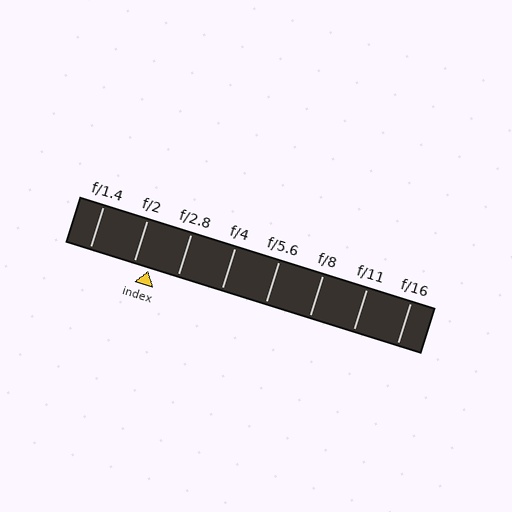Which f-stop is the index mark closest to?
The index mark is closest to f/2.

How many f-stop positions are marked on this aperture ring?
There are 8 f-stop positions marked.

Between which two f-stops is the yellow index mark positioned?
The index mark is between f/2 and f/2.8.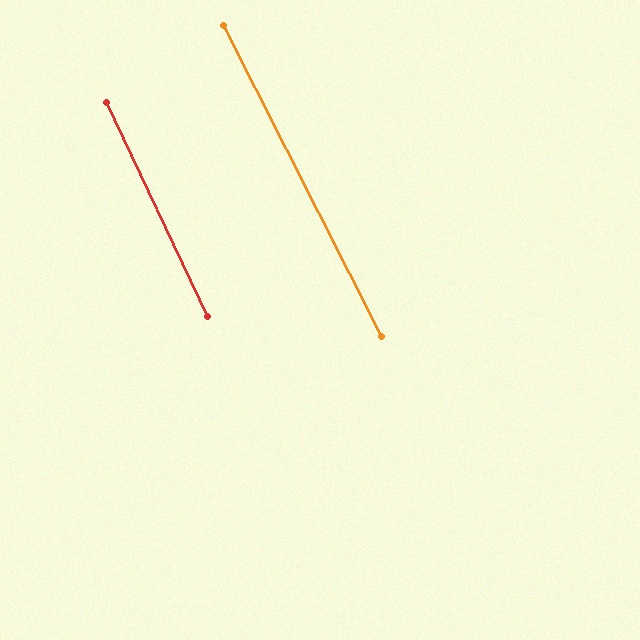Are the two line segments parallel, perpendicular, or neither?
Parallel — their directions differ by only 1.8°.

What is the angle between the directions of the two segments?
Approximately 2 degrees.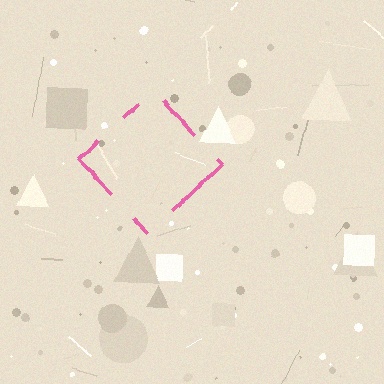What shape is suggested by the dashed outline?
The dashed outline suggests a diamond.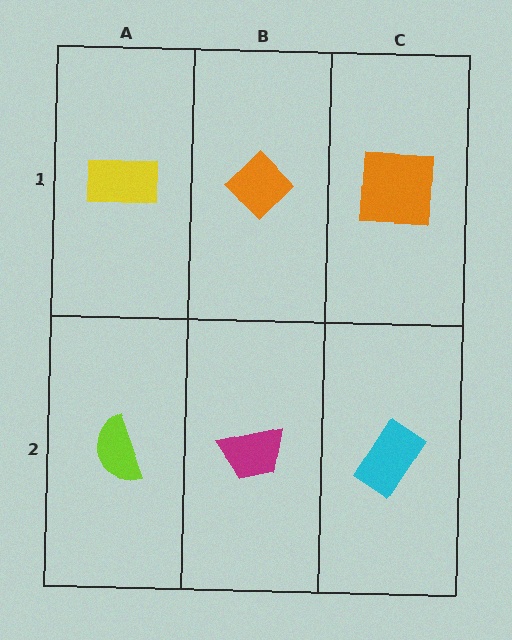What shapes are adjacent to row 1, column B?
A magenta trapezoid (row 2, column B), a yellow rectangle (row 1, column A), an orange square (row 1, column C).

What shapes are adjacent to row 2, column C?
An orange square (row 1, column C), a magenta trapezoid (row 2, column B).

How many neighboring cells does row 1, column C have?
2.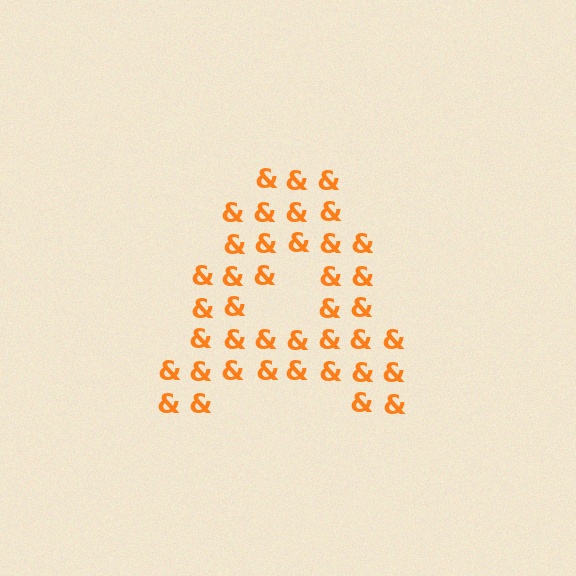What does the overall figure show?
The overall figure shows the letter A.